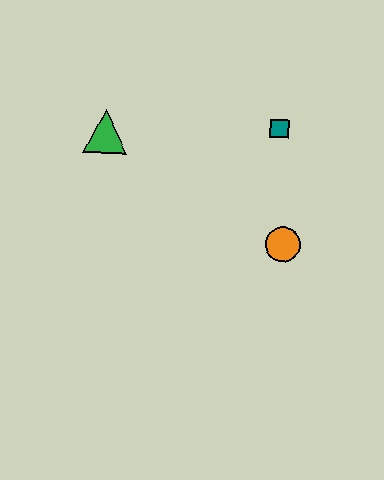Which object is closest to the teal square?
The orange circle is closest to the teal square.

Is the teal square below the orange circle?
No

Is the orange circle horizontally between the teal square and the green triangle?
No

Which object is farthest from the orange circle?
The green triangle is farthest from the orange circle.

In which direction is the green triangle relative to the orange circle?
The green triangle is to the left of the orange circle.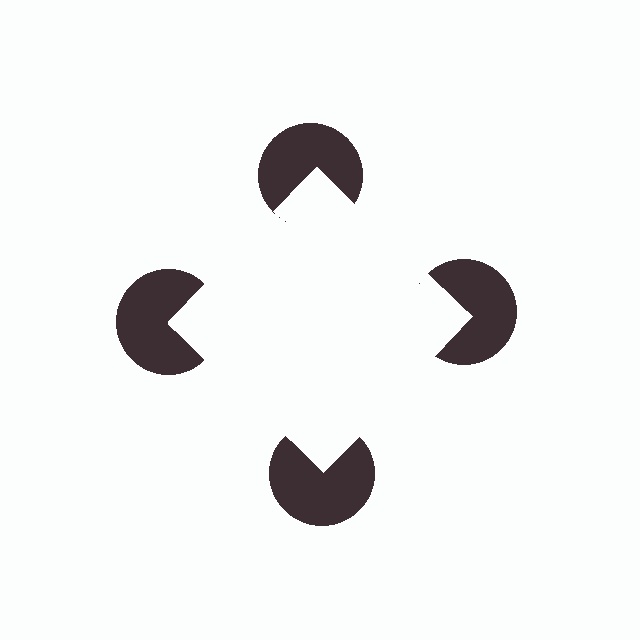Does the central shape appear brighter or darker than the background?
It typically appears slightly brighter than the background, even though no actual brightness change is drawn.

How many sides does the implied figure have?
4 sides.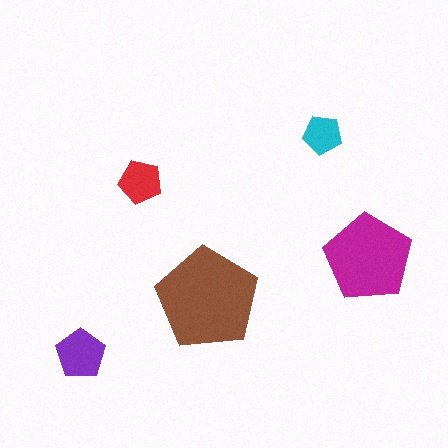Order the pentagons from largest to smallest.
the brown one, the magenta one, the purple one, the red one, the cyan one.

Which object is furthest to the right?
The magenta pentagon is rightmost.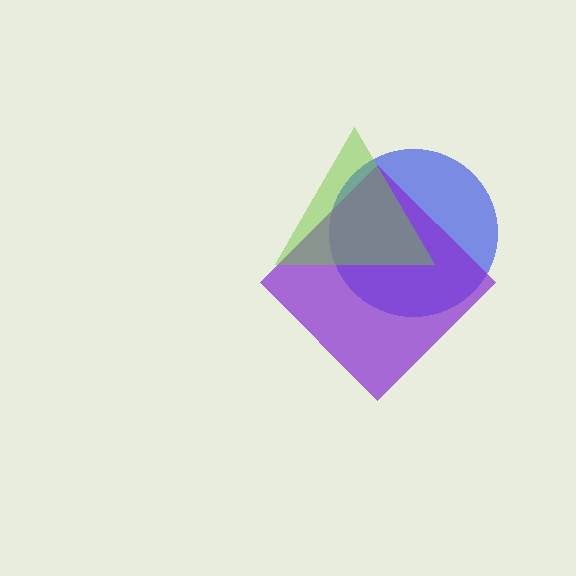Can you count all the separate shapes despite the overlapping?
Yes, there are 3 separate shapes.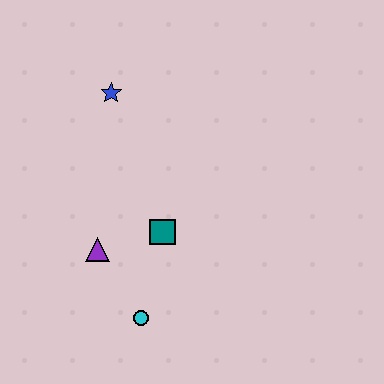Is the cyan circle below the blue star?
Yes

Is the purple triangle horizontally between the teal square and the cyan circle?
No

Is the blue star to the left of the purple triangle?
No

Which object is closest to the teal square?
The purple triangle is closest to the teal square.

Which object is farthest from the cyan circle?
The blue star is farthest from the cyan circle.